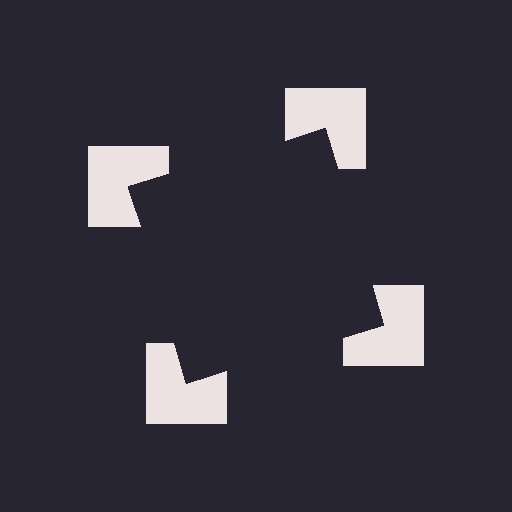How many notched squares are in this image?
There are 4 — one at each vertex of the illusory square.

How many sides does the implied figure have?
4 sides.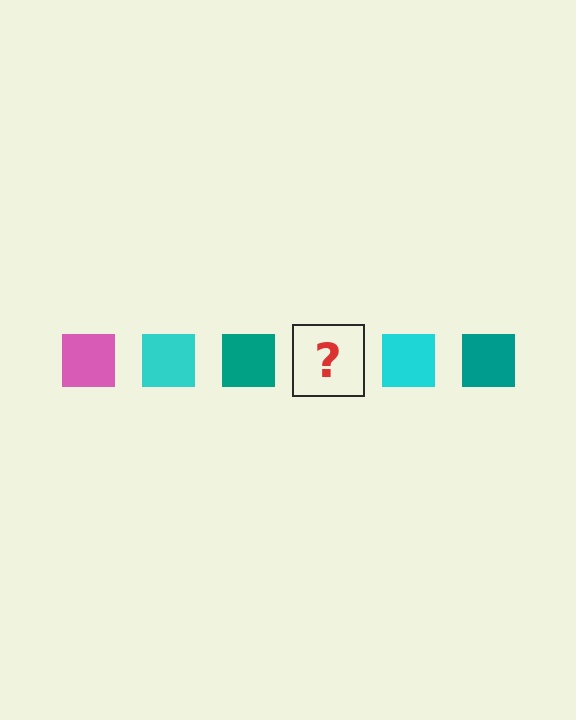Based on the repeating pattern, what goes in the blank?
The blank should be a pink square.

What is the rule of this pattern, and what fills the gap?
The rule is that the pattern cycles through pink, cyan, teal squares. The gap should be filled with a pink square.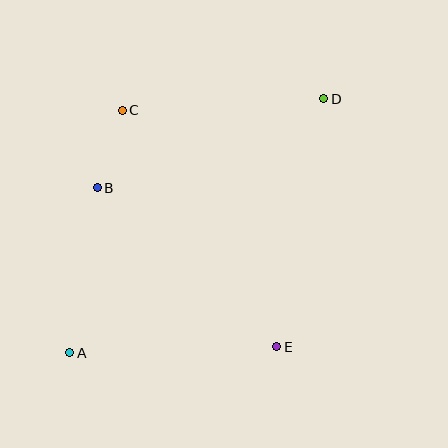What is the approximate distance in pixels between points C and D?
The distance between C and D is approximately 202 pixels.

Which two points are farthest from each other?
Points A and D are farthest from each other.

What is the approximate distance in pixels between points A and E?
The distance between A and E is approximately 207 pixels.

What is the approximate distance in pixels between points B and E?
The distance between B and E is approximately 240 pixels.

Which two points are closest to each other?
Points B and C are closest to each other.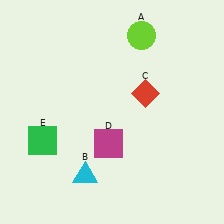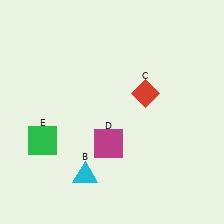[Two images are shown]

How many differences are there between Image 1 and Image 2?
There is 1 difference between the two images.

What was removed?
The lime circle (A) was removed in Image 2.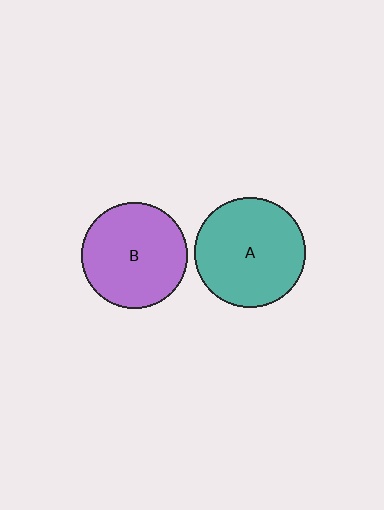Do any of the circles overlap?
No, none of the circles overlap.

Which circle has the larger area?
Circle A (teal).